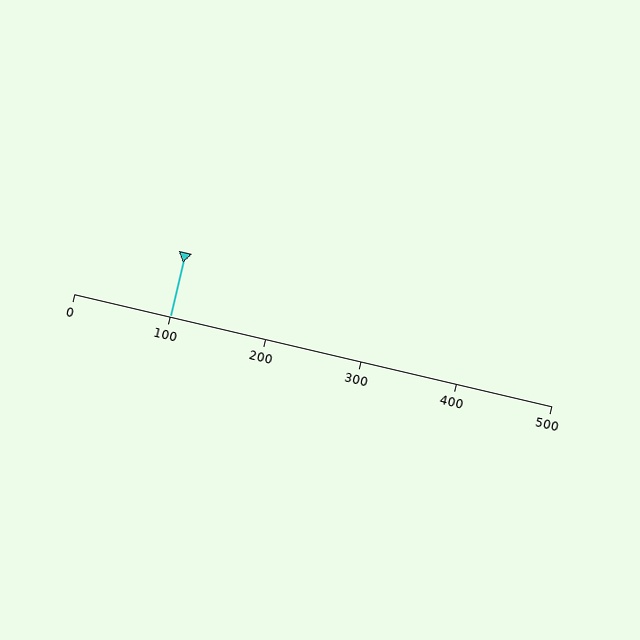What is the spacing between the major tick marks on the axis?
The major ticks are spaced 100 apart.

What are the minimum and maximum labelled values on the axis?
The axis runs from 0 to 500.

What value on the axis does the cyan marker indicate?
The marker indicates approximately 100.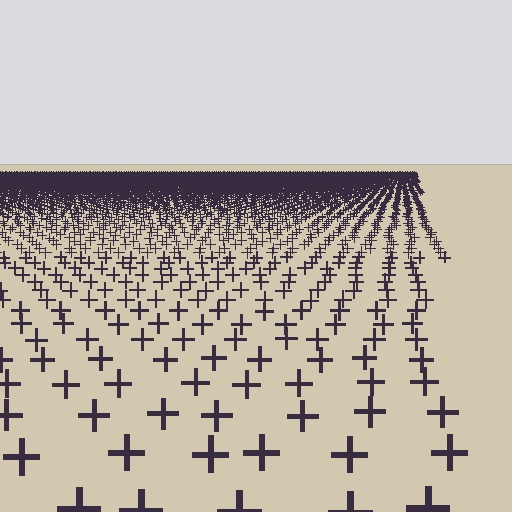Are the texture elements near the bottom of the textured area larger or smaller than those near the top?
Larger. Near the bottom, elements are closer to the viewer and appear at a bigger on-screen size.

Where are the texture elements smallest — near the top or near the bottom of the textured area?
Near the top.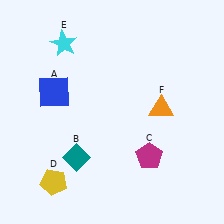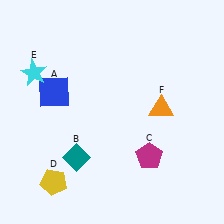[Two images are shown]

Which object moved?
The cyan star (E) moved left.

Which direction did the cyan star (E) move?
The cyan star (E) moved left.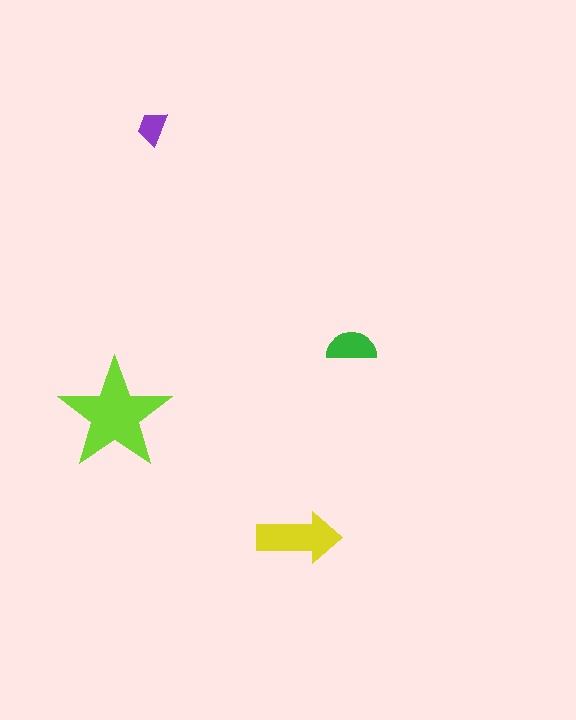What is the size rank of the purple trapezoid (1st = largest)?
4th.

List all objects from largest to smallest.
The lime star, the yellow arrow, the green semicircle, the purple trapezoid.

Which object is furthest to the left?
The lime star is leftmost.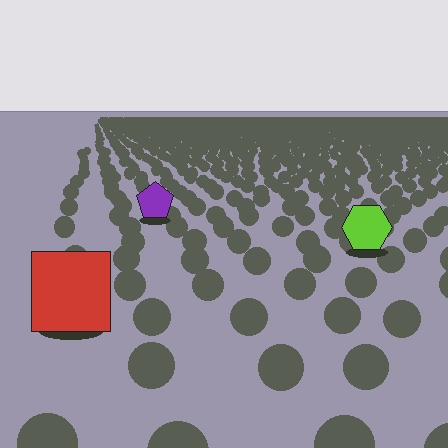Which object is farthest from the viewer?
The purple pentagon is farthest from the viewer. It appears smaller and the ground texture around it is denser.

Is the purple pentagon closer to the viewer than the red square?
No. The red square is closer — you can tell from the texture gradient: the ground texture is coarser near it.